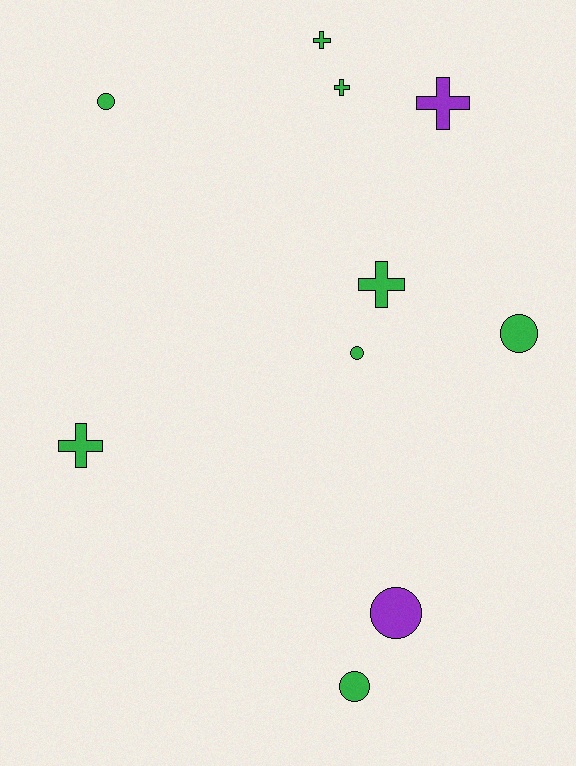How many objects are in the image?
There are 10 objects.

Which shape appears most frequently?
Circle, with 5 objects.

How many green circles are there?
There are 4 green circles.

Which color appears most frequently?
Green, with 8 objects.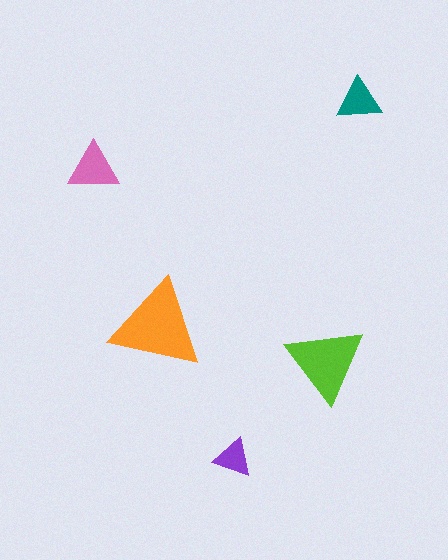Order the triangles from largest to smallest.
the orange one, the lime one, the pink one, the teal one, the purple one.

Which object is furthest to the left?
The pink triangle is leftmost.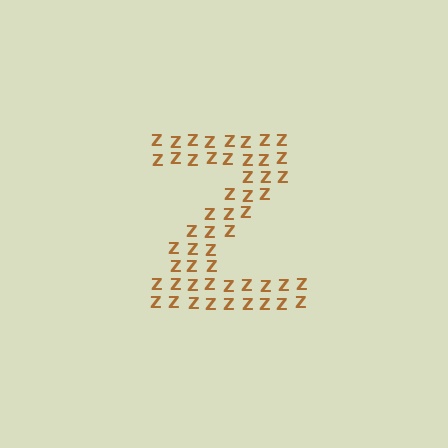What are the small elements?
The small elements are letter Z's.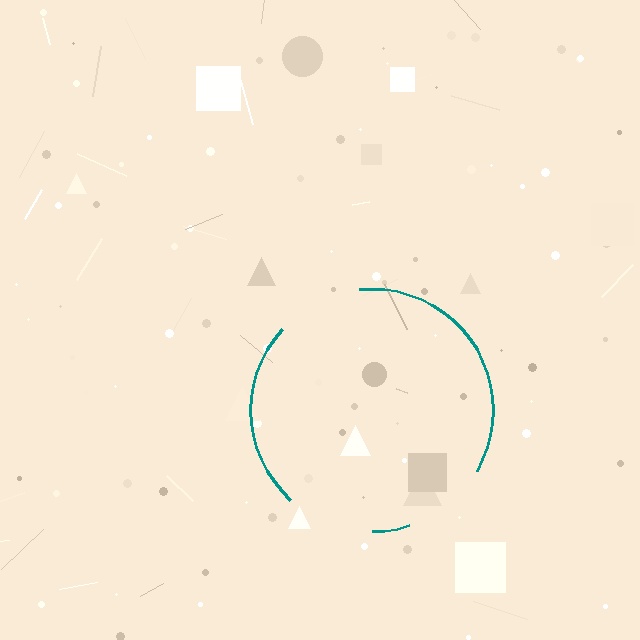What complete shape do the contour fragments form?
The contour fragments form a circle.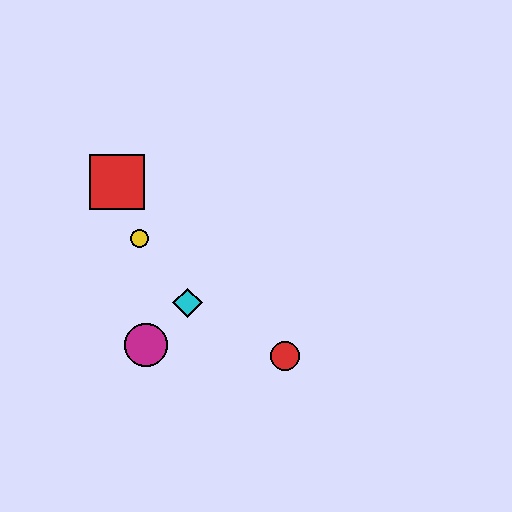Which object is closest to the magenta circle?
The cyan diamond is closest to the magenta circle.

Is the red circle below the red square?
Yes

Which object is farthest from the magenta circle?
The red square is farthest from the magenta circle.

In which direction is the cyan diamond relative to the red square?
The cyan diamond is below the red square.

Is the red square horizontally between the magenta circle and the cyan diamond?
No